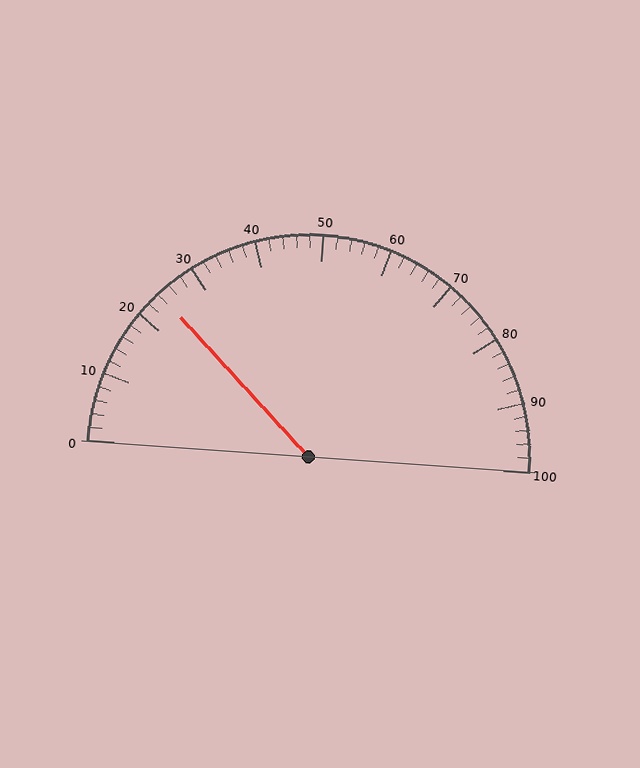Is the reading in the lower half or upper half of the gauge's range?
The reading is in the lower half of the range (0 to 100).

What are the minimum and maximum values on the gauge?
The gauge ranges from 0 to 100.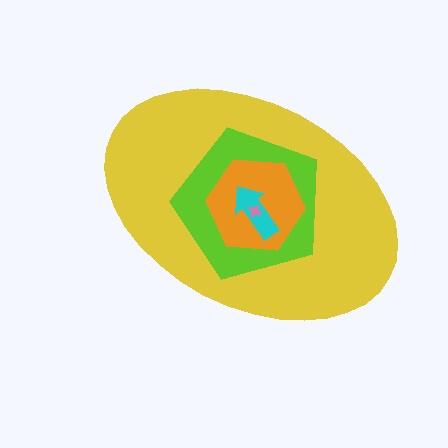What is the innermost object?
The pink cross.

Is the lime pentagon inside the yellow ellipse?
Yes.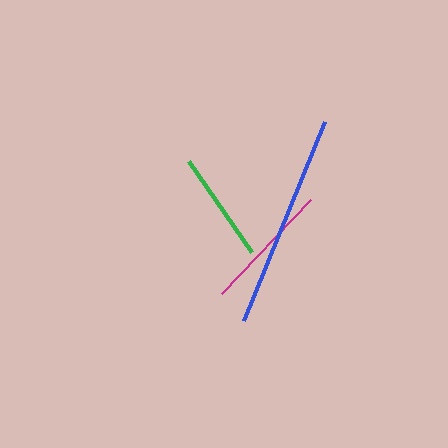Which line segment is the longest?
The blue line is the longest at approximately 215 pixels.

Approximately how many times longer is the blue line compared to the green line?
The blue line is approximately 1.9 times the length of the green line.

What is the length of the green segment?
The green segment is approximately 111 pixels long.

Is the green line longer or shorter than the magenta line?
The magenta line is longer than the green line.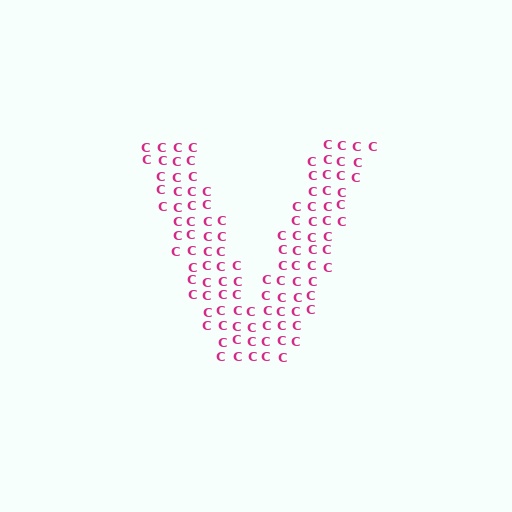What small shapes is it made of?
It is made of small letter C's.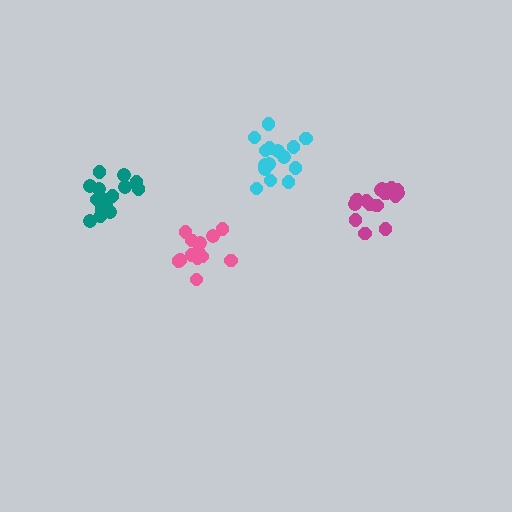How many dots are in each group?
Group 1: 15 dots, Group 2: 17 dots, Group 3: 15 dots, Group 4: 14 dots (61 total).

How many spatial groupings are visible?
There are 4 spatial groupings.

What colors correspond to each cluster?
The clusters are colored: cyan, magenta, teal, pink.